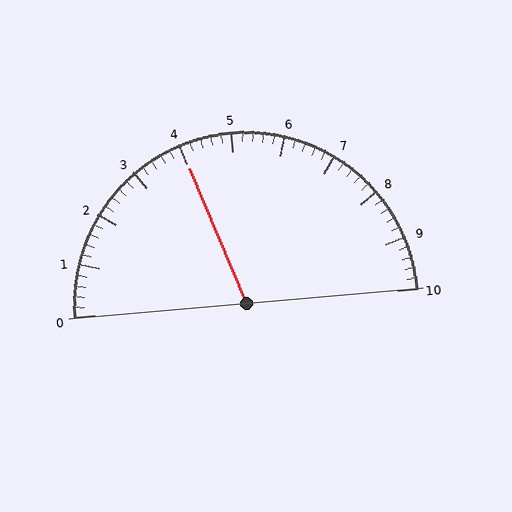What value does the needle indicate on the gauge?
The needle indicates approximately 4.0.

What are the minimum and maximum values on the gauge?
The gauge ranges from 0 to 10.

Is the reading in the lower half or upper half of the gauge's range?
The reading is in the lower half of the range (0 to 10).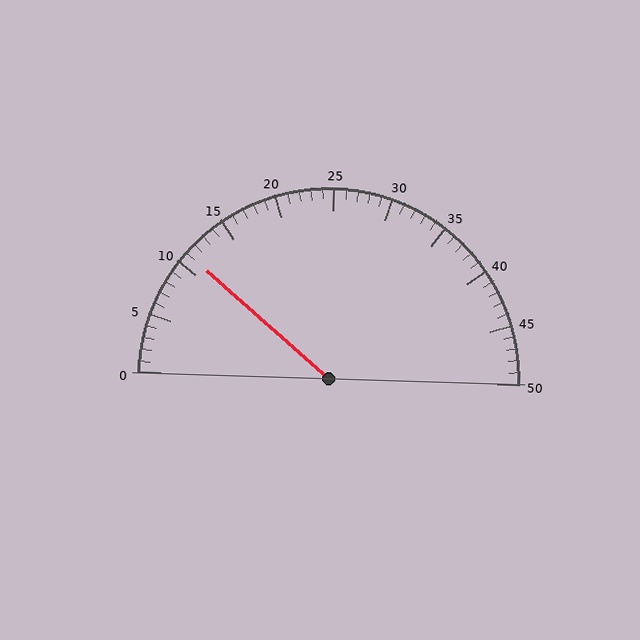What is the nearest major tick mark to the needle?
The nearest major tick mark is 10.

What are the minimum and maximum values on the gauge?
The gauge ranges from 0 to 50.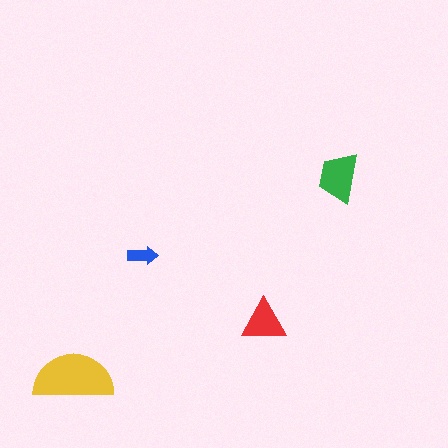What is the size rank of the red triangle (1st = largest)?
3rd.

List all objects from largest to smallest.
The yellow semicircle, the green trapezoid, the red triangle, the blue arrow.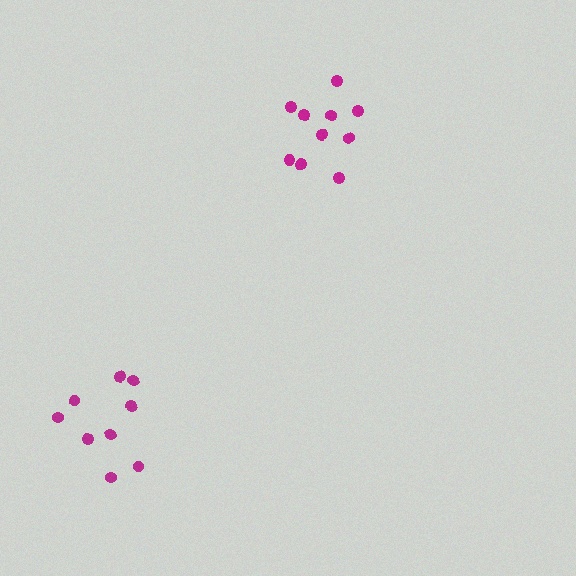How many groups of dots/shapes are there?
There are 2 groups.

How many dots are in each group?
Group 1: 10 dots, Group 2: 9 dots (19 total).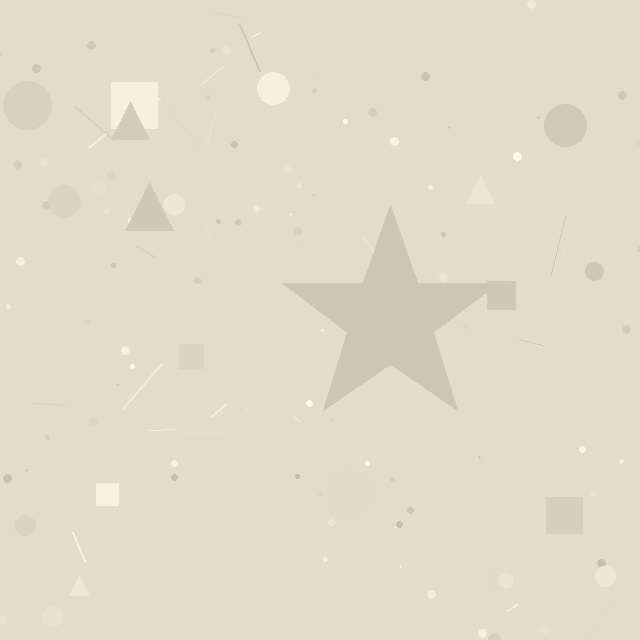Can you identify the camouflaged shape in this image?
The camouflaged shape is a star.